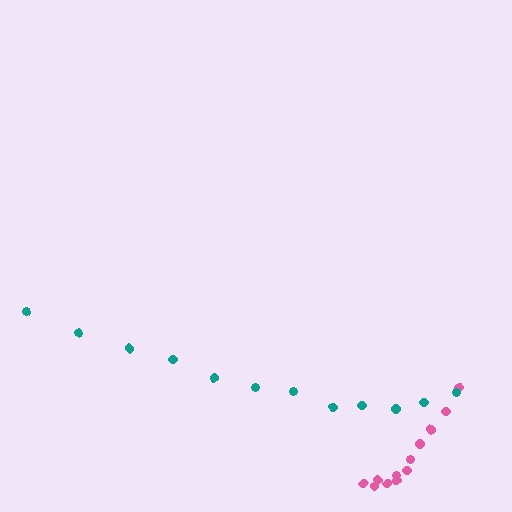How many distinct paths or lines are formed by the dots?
There are 2 distinct paths.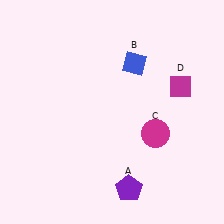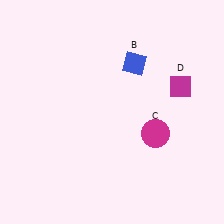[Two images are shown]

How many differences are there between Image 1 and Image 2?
There is 1 difference between the two images.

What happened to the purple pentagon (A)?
The purple pentagon (A) was removed in Image 2. It was in the bottom-right area of Image 1.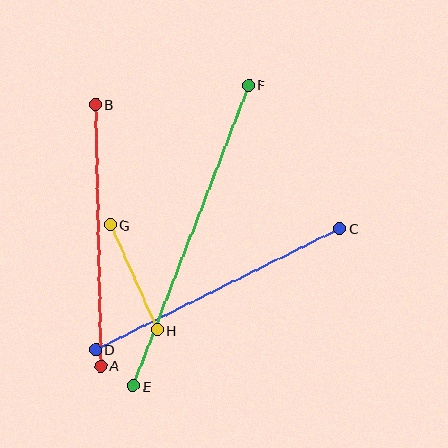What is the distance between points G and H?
The distance is approximately 115 pixels.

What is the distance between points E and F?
The distance is approximately 322 pixels.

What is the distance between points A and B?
The distance is approximately 262 pixels.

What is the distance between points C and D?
The distance is approximately 273 pixels.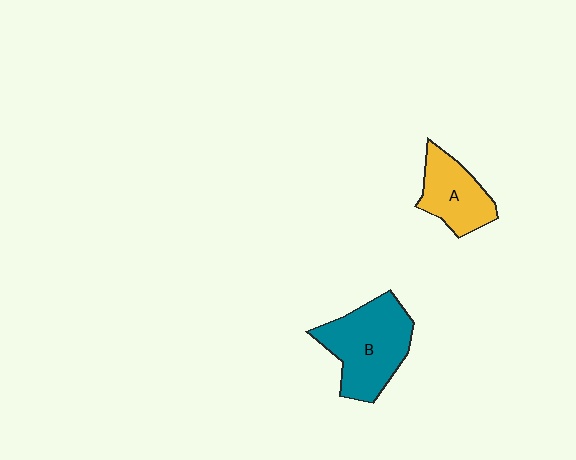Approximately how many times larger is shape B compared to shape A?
Approximately 1.5 times.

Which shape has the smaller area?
Shape A (yellow).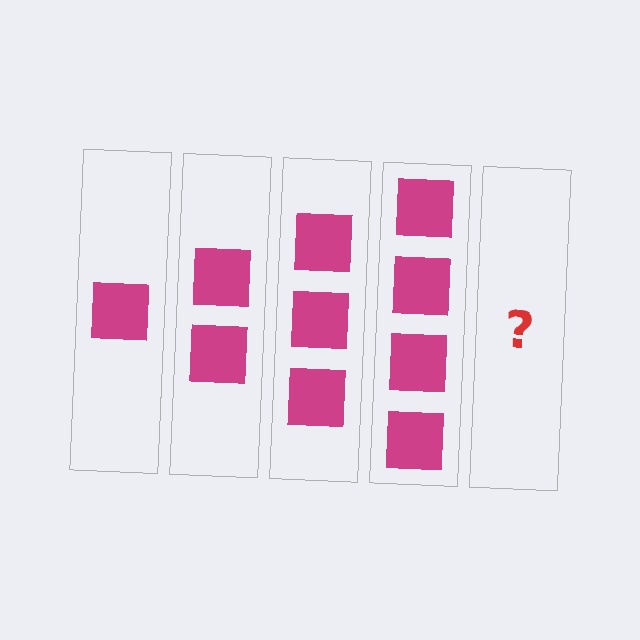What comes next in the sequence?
The next element should be 5 squares.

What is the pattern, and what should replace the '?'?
The pattern is that each step adds one more square. The '?' should be 5 squares.